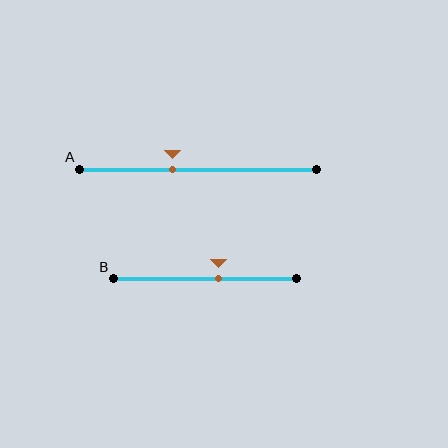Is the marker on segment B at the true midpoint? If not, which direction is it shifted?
No, the marker on segment B is shifted to the right by about 8% of the segment length.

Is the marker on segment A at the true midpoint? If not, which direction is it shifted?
No, the marker on segment A is shifted to the left by about 11% of the segment length.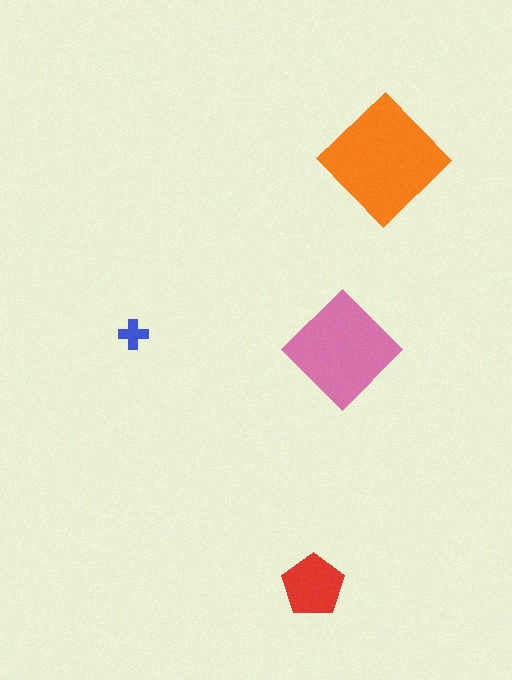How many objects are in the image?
There are 4 objects in the image.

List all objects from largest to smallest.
The orange diamond, the pink diamond, the red pentagon, the blue cross.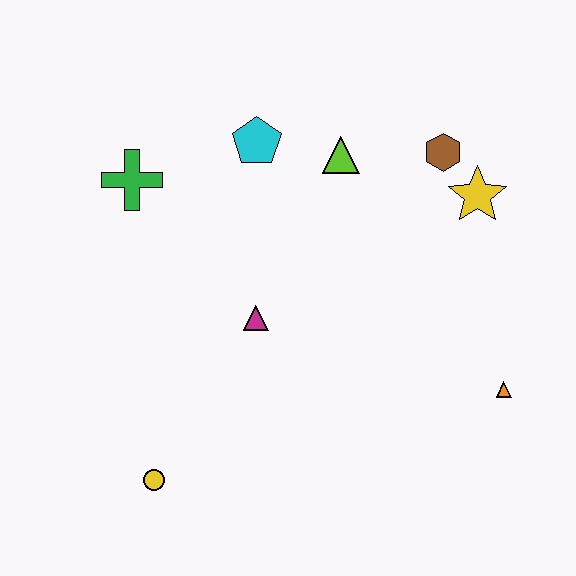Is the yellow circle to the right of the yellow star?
No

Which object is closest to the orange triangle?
The yellow star is closest to the orange triangle.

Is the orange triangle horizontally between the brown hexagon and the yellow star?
No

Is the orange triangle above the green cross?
No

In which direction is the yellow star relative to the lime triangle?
The yellow star is to the right of the lime triangle.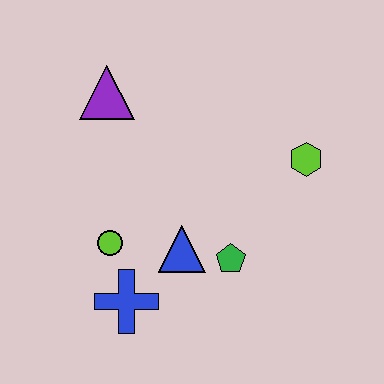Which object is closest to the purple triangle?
The lime circle is closest to the purple triangle.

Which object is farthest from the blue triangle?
The purple triangle is farthest from the blue triangle.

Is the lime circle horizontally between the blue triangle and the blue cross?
No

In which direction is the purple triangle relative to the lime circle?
The purple triangle is above the lime circle.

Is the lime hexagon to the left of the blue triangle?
No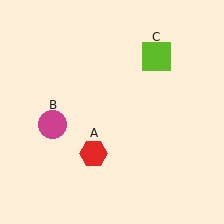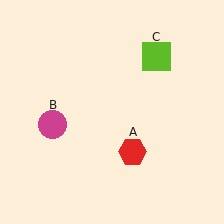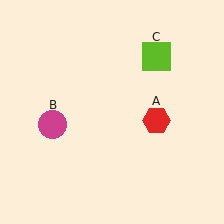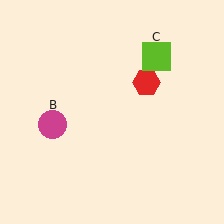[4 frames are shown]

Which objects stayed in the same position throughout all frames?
Magenta circle (object B) and lime square (object C) remained stationary.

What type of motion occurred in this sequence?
The red hexagon (object A) rotated counterclockwise around the center of the scene.